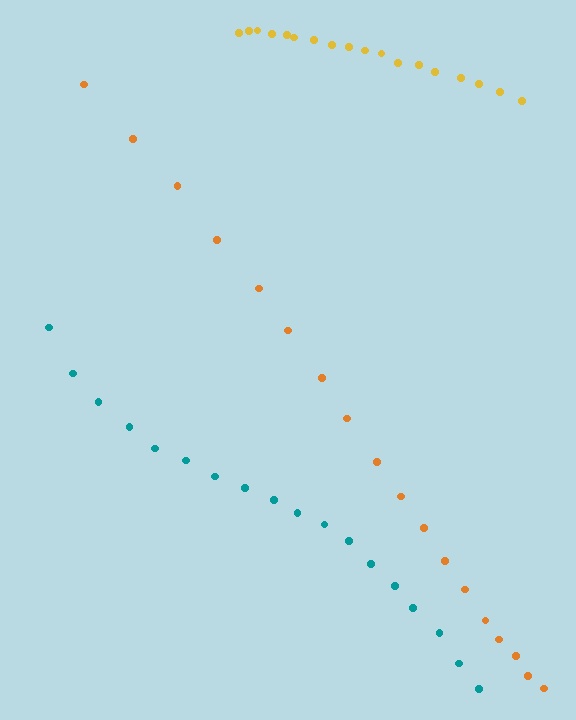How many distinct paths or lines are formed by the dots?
There are 3 distinct paths.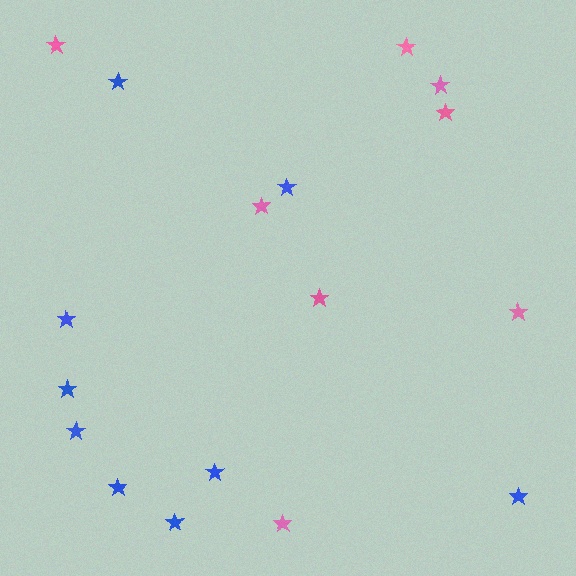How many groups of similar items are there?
There are 2 groups: one group of pink stars (8) and one group of blue stars (9).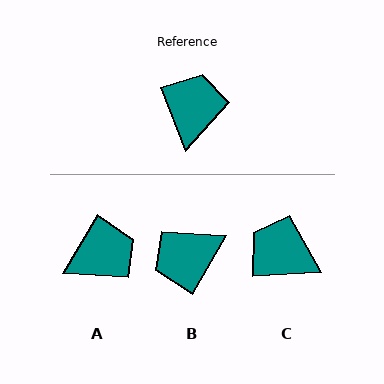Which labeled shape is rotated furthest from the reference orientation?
B, about 128 degrees away.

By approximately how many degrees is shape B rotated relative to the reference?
Approximately 128 degrees counter-clockwise.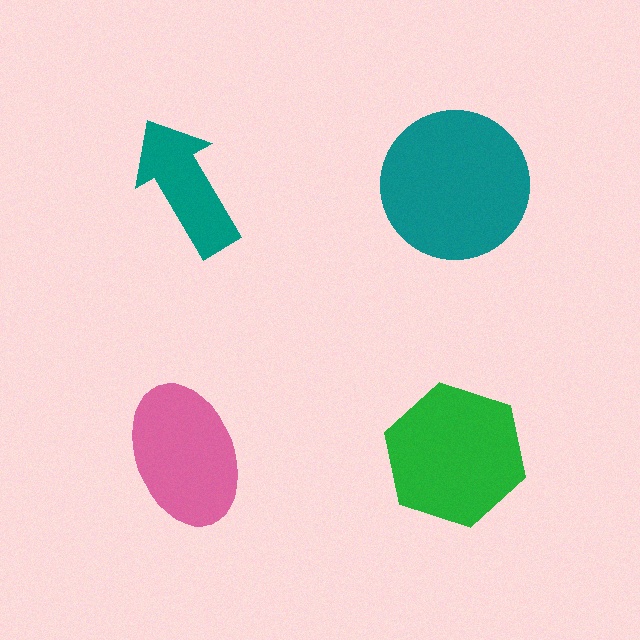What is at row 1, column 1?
A teal arrow.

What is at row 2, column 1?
A pink ellipse.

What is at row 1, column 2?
A teal circle.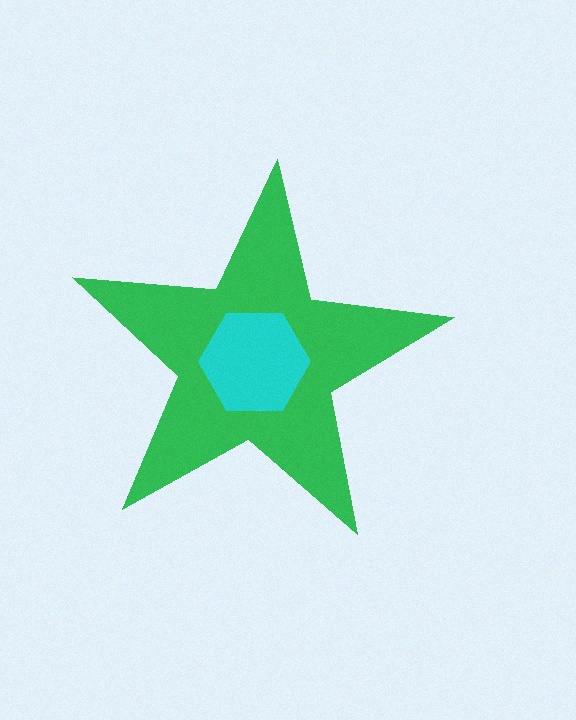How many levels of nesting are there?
2.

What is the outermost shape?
The green star.